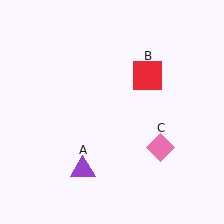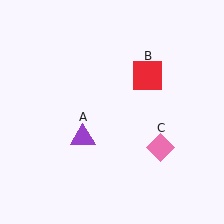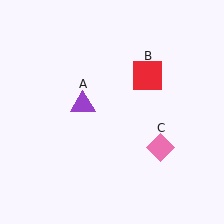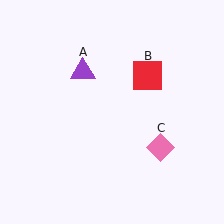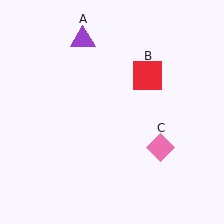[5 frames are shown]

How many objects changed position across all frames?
1 object changed position: purple triangle (object A).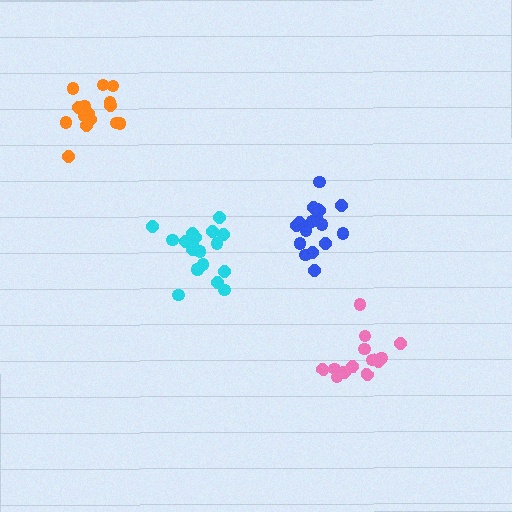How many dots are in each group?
Group 1: 17 dots, Group 2: 16 dots, Group 3: 13 dots, Group 4: 19 dots (65 total).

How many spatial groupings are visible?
There are 4 spatial groupings.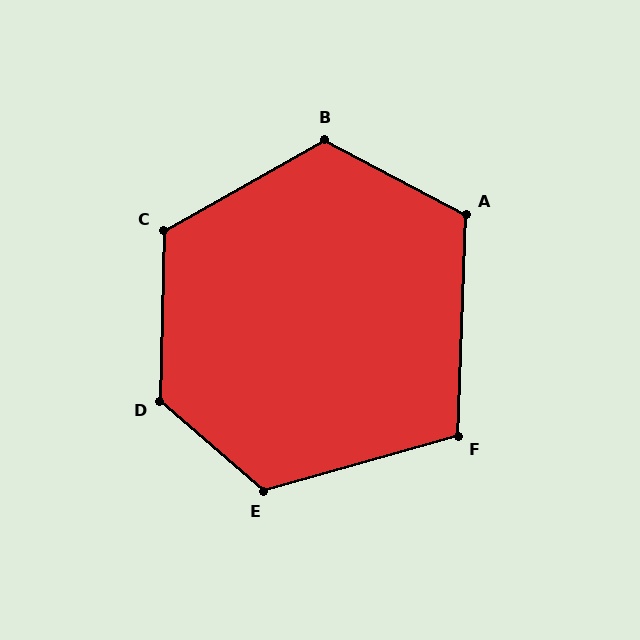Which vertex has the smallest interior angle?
F, at approximately 108 degrees.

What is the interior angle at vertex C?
Approximately 121 degrees (obtuse).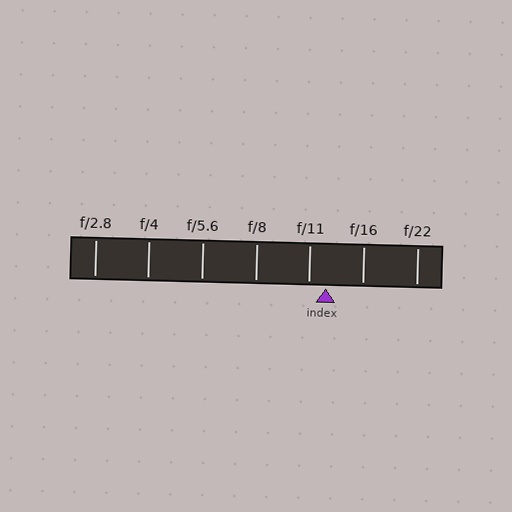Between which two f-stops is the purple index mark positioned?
The index mark is between f/11 and f/16.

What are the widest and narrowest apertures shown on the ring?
The widest aperture shown is f/2.8 and the narrowest is f/22.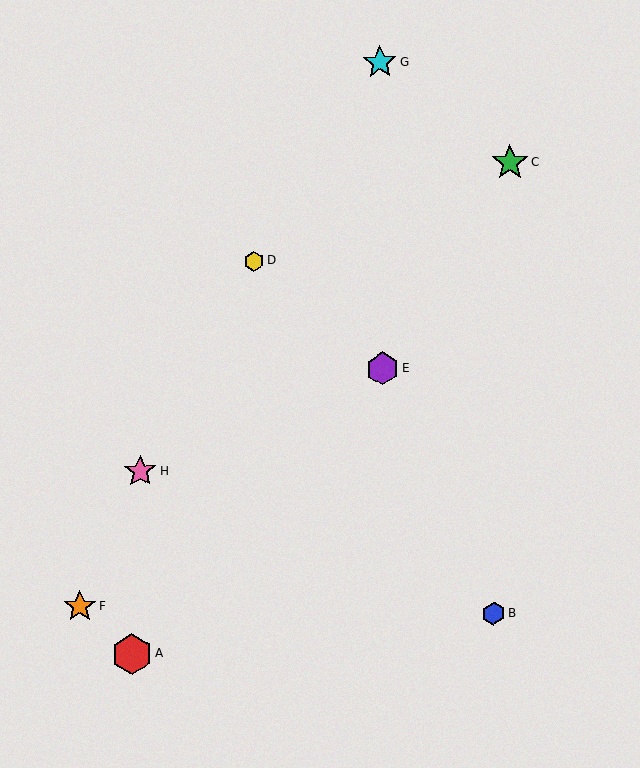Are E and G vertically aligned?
Yes, both are at x≈383.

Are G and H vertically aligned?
No, G is at x≈380 and H is at x≈140.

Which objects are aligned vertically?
Objects E, G are aligned vertically.